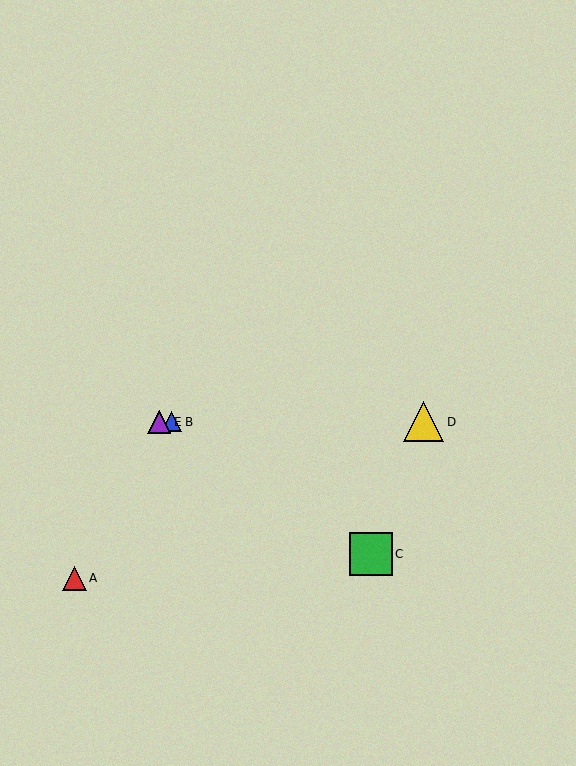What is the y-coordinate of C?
Object C is at y≈554.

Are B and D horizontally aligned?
Yes, both are at y≈422.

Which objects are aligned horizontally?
Objects B, D, E are aligned horizontally.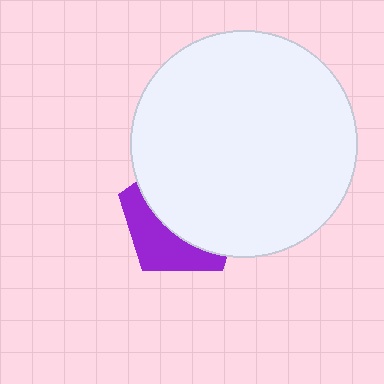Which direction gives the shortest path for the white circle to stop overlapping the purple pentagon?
Moving toward the upper-right gives the shortest separation.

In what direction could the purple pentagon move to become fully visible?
The purple pentagon could move toward the lower-left. That would shift it out from behind the white circle entirely.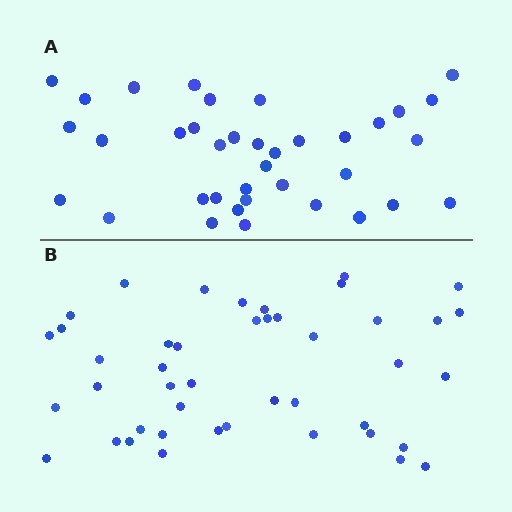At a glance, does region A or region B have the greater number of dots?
Region B (the bottom region) has more dots.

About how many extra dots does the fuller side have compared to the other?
Region B has roughly 8 or so more dots than region A.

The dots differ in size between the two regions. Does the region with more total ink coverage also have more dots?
No. Region A has more total ink coverage because its dots are larger, but region B actually contains more individual dots. Total area can be misleading — the number of items is what matters here.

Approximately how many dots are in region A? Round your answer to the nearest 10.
About 40 dots. (The exact count is 37, which rounds to 40.)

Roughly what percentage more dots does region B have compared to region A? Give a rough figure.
About 20% more.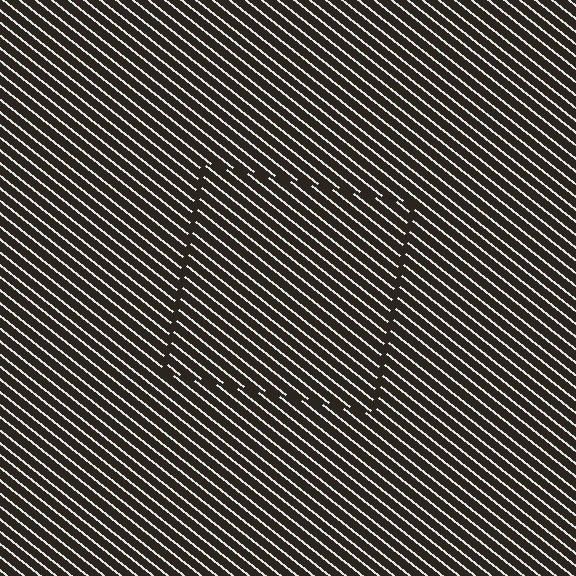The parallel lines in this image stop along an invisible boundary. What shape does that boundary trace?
An illusory square. The interior of the shape contains the same grating, shifted by half a period — the contour is defined by the phase discontinuity where line-ends from the inner and outer gratings abut.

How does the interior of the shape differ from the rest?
The interior of the shape contains the same grating, shifted by half a period — the contour is defined by the phase discontinuity where line-ends from the inner and outer gratings abut.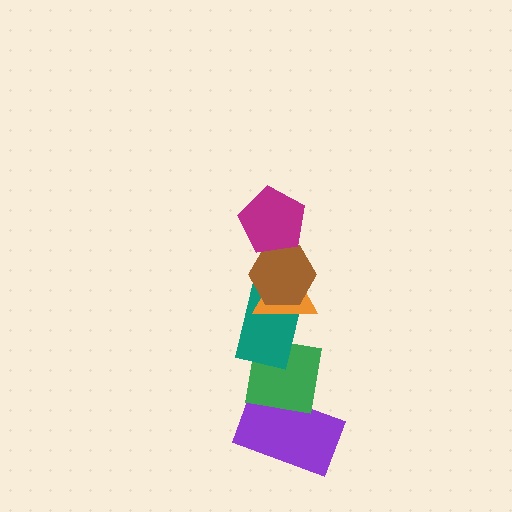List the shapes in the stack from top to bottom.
From top to bottom: the magenta pentagon, the brown hexagon, the orange triangle, the teal rectangle, the green square, the purple rectangle.